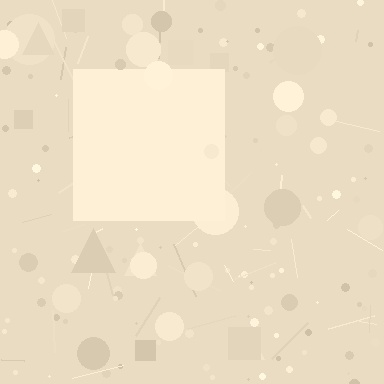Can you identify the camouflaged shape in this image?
The camouflaged shape is a square.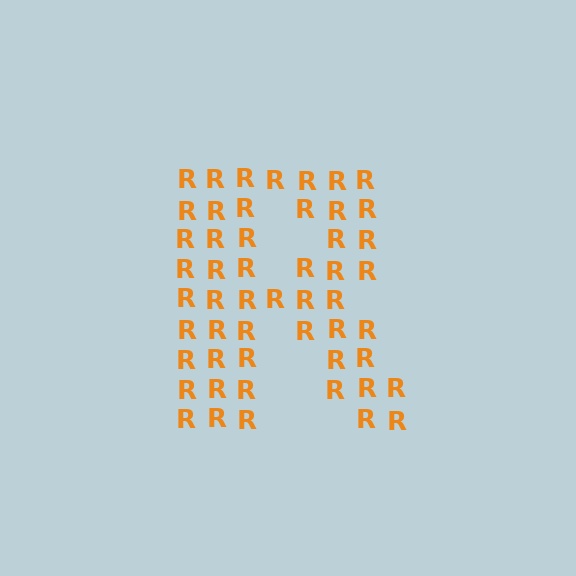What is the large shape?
The large shape is the letter R.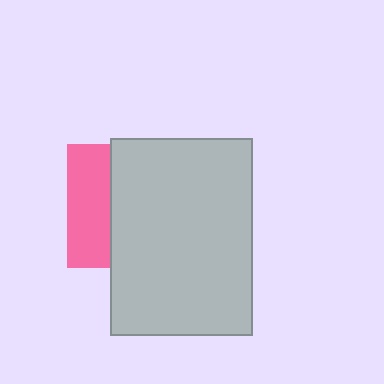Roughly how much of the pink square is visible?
A small part of it is visible (roughly 34%).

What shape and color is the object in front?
The object in front is a light gray rectangle.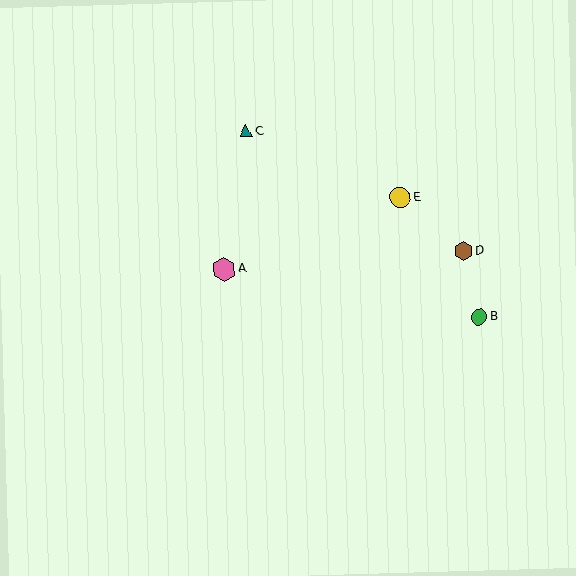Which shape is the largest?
The pink hexagon (labeled A) is the largest.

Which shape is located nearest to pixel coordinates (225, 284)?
The pink hexagon (labeled A) at (224, 269) is nearest to that location.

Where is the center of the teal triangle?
The center of the teal triangle is at (246, 131).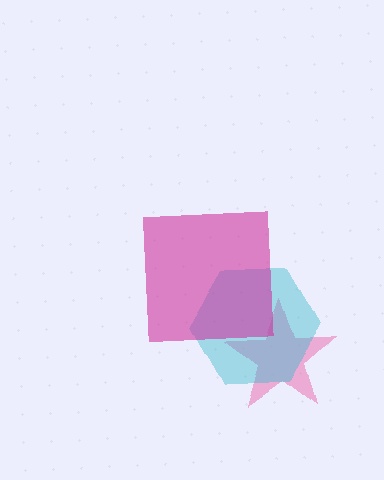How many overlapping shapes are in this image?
There are 3 overlapping shapes in the image.